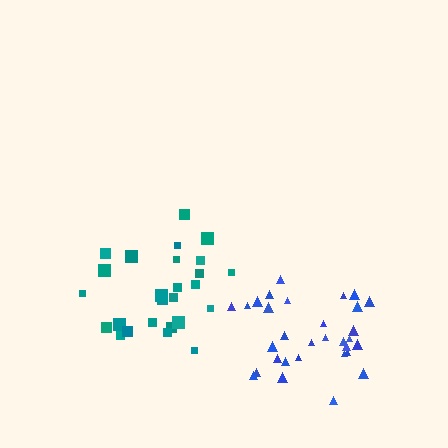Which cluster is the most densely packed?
Blue.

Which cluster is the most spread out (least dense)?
Teal.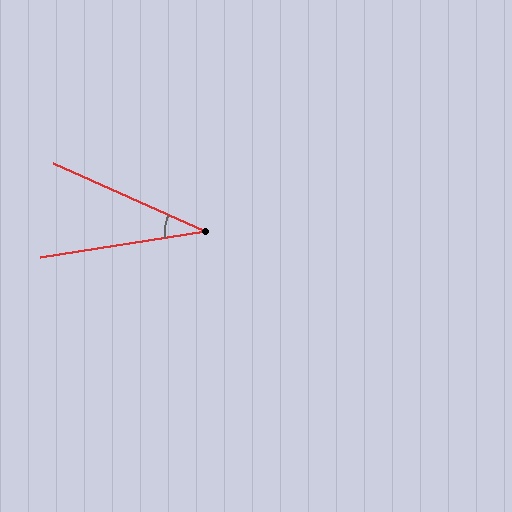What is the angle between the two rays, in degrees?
Approximately 33 degrees.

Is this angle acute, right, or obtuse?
It is acute.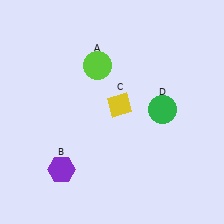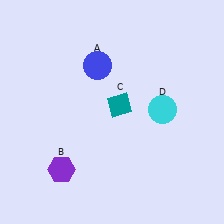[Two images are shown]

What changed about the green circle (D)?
In Image 1, D is green. In Image 2, it changed to cyan.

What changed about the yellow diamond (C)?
In Image 1, C is yellow. In Image 2, it changed to teal.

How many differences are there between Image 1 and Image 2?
There are 3 differences between the two images.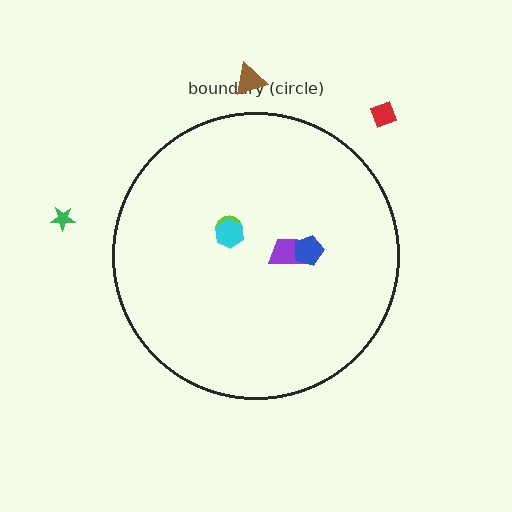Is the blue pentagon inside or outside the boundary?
Inside.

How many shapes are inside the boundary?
4 inside, 3 outside.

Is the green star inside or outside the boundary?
Outside.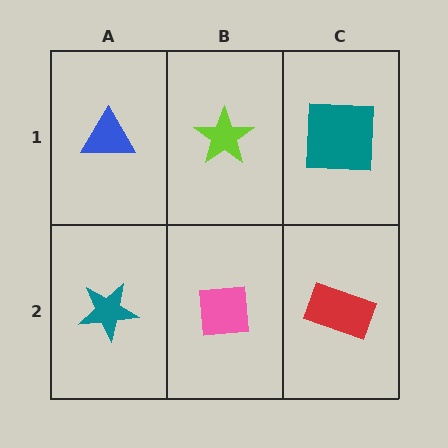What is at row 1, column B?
A lime star.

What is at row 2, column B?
A pink square.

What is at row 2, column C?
A red rectangle.